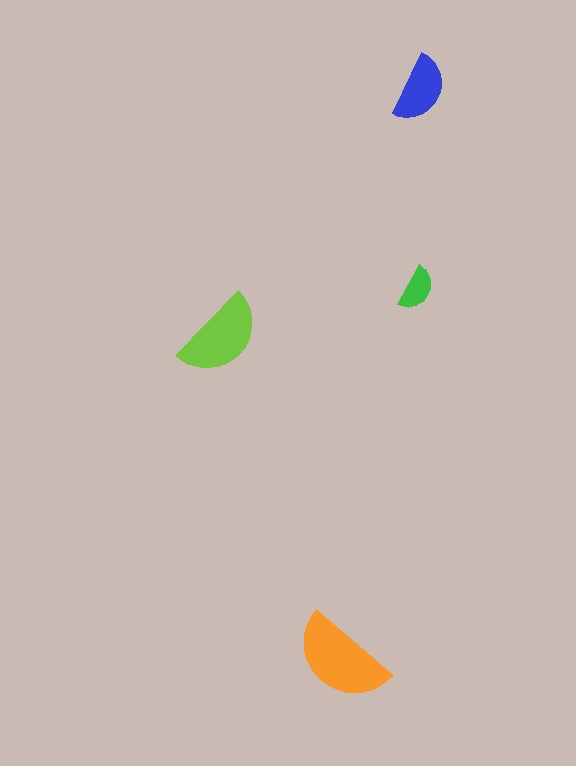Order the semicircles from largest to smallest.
the orange one, the lime one, the blue one, the green one.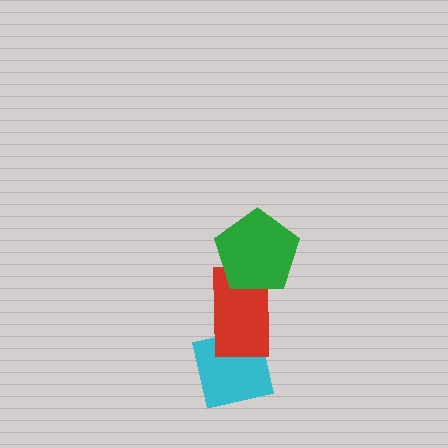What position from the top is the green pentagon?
The green pentagon is 1st from the top.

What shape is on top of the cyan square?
The red rectangle is on top of the cyan square.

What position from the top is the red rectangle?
The red rectangle is 2nd from the top.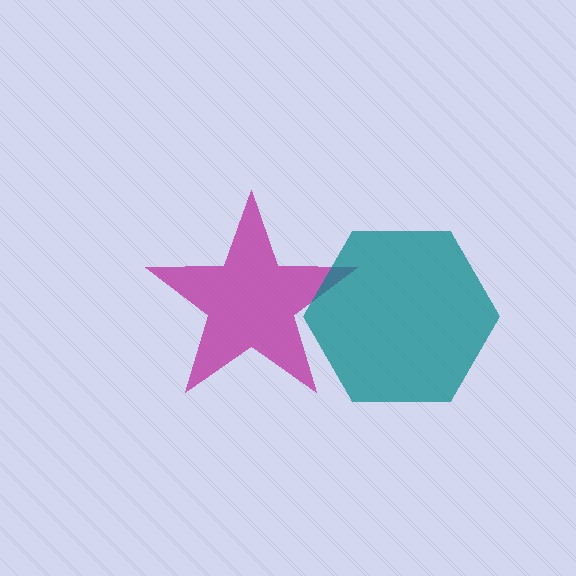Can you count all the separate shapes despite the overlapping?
Yes, there are 2 separate shapes.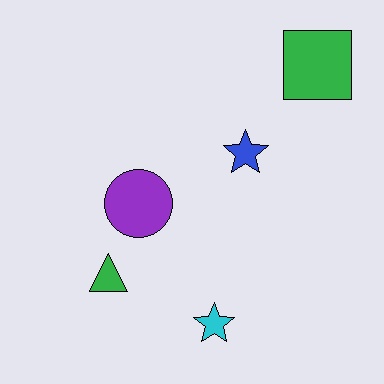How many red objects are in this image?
There are no red objects.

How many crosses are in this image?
There are no crosses.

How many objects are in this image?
There are 5 objects.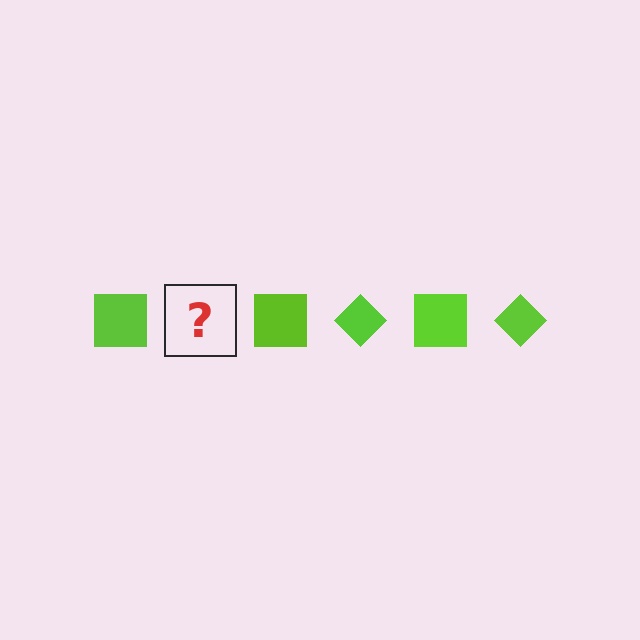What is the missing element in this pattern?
The missing element is a lime diamond.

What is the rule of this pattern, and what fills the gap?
The rule is that the pattern cycles through square, diamond shapes in lime. The gap should be filled with a lime diamond.